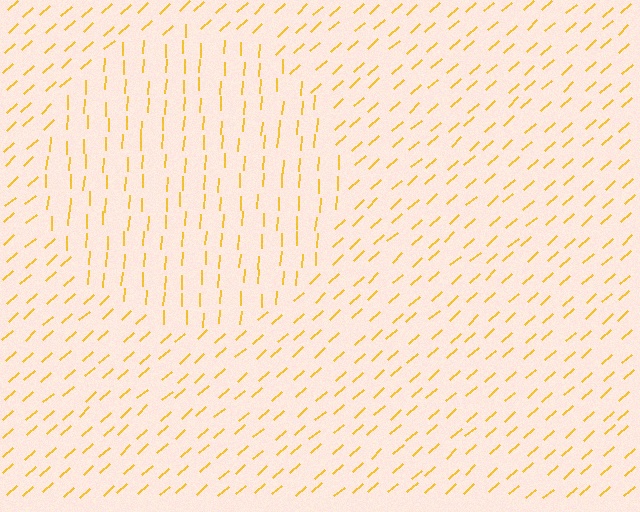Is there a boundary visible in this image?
Yes, there is a texture boundary formed by a change in line orientation.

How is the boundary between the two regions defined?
The boundary is defined purely by a change in line orientation (approximately 45 degrees difference). All lines are the same color and thickness.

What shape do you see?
I see a circle.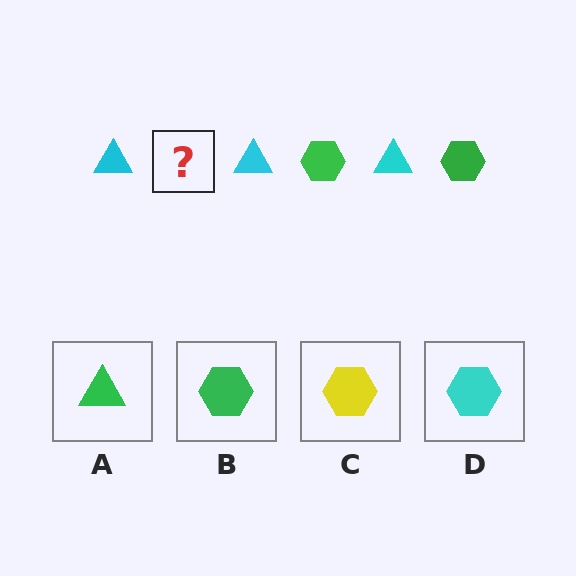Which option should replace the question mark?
Option B.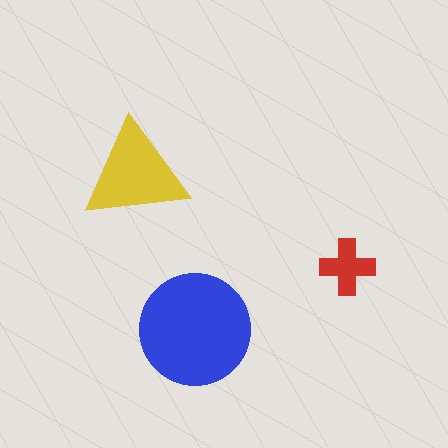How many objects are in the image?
There are 3 objects in the image.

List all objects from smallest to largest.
The red cross, the yellow triangle, the blue circle.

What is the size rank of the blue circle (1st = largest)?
1st.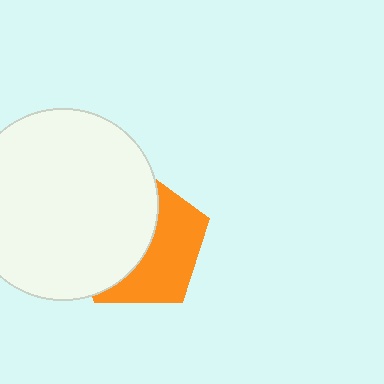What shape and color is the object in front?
The object in front is a white circle.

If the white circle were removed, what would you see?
You would see the complete orange pentagon.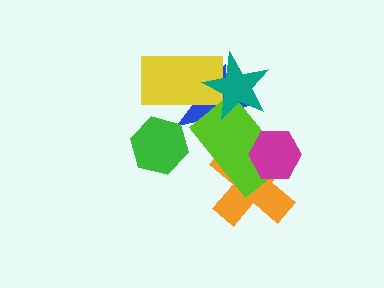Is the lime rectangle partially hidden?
Yes, it is partially covered by another shape.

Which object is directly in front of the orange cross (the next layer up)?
The lime rectangle is directly in front of the orange cross.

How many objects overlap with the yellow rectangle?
2 objects overlap with the yellow rectangle.